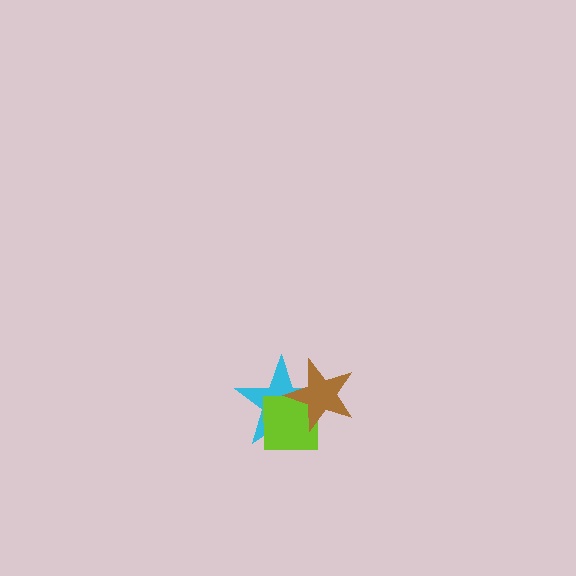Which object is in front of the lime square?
The brown star is in front of the lime square.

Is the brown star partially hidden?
No, no other shape covers it.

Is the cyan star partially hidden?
Yes, it is partially covered by another shape.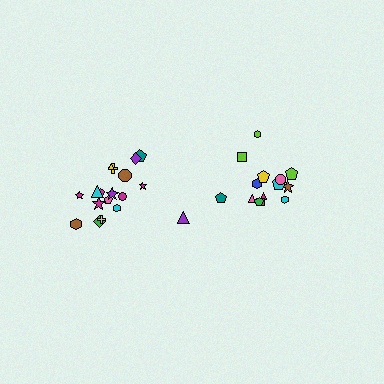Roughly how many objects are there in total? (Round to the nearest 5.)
Roughly 35 objects in total.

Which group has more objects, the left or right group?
The left group.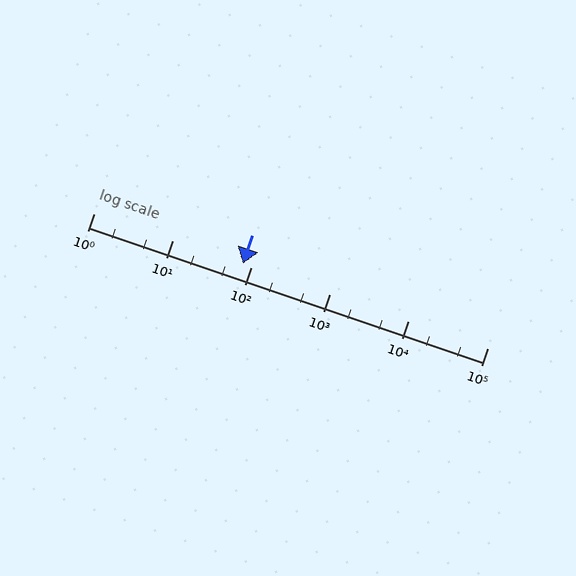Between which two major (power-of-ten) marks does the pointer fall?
The pointer is between 10 and 100.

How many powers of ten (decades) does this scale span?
The scale spans 5 decades, from 1 to 100000.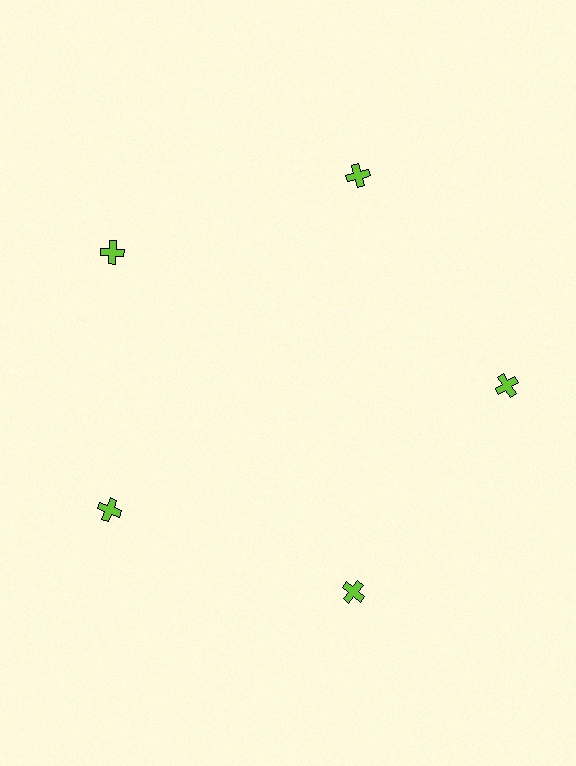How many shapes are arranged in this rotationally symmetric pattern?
There are 5 shapes, arranged in 5 groups of 1.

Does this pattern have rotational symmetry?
Yes, this pattern has 5-fold rotational symmetry. It looks the same after rotating 72 degrees around the center.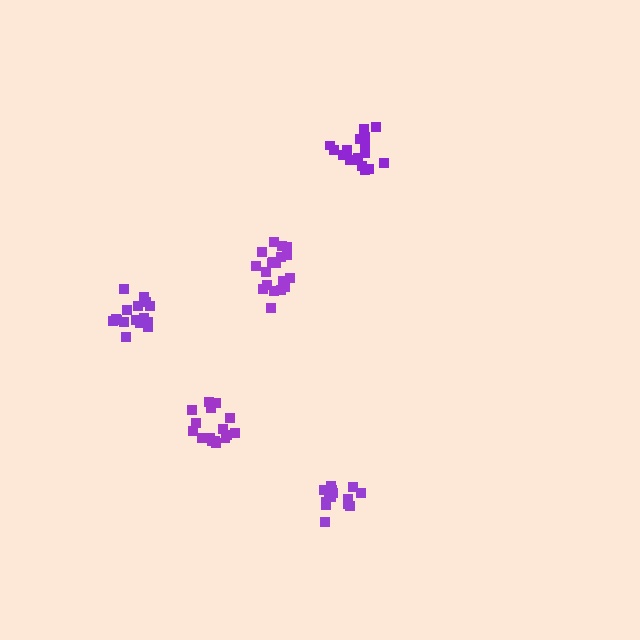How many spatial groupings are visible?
There are 5 spatial groupings.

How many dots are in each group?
Group 1: 16 dots, Group 2: 19 dots, Group 3: 16 dots, Group 4: 17 dots, Group 5: 14 dots (82 total).